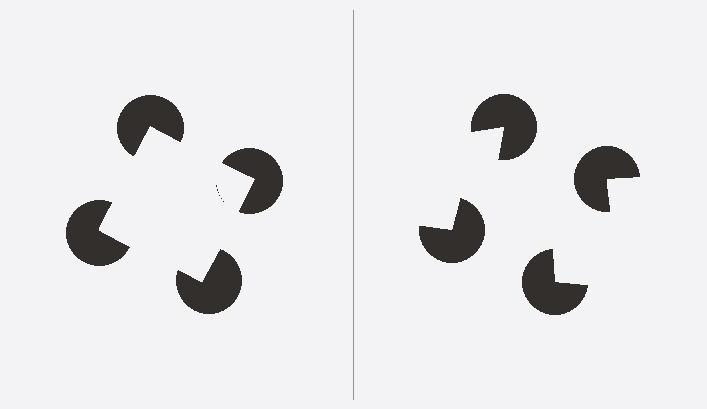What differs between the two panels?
The pac-man discs are positioned identically on both sides; only the wedge orientations differ. On the left they align to a square; on the right they are misaligned.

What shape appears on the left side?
An illusory square.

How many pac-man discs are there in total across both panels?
8 — 4 on each side.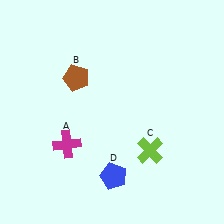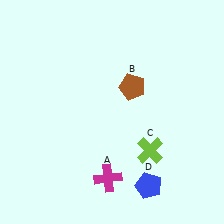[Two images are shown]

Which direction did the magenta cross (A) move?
The magenta cross (A) moved right.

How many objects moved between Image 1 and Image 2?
3 objects moved between the two images.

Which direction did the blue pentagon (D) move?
The blue pentagon (D) moved right.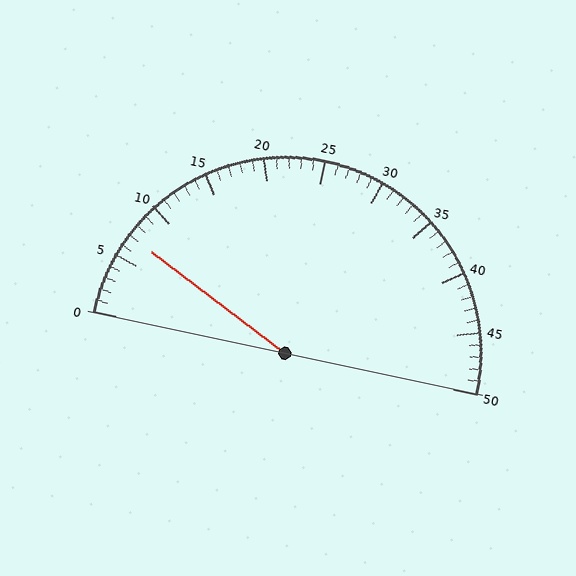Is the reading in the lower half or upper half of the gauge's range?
The reading is in the lower half of the range (0 to 50).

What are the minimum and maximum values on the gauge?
The gauge ranges from 0 to 50.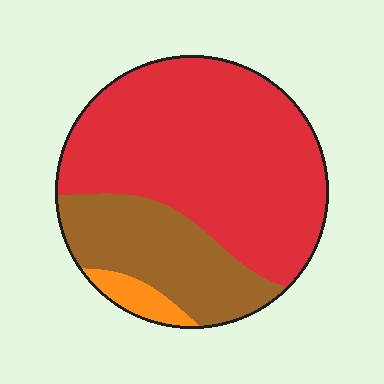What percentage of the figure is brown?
Brown takes up about one quarter (1/4) of the figure.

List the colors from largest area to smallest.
From largest to smallest: red, brown, orange.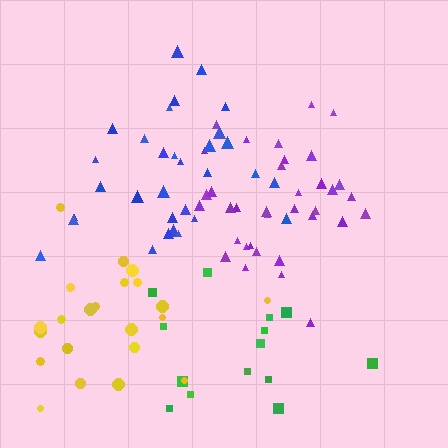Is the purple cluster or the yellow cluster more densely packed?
Purple.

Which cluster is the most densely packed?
Purple.